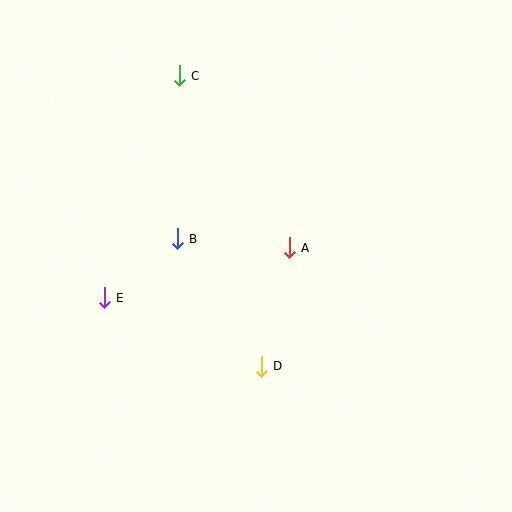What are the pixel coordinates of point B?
Point B is at (177, 239).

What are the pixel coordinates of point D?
Point D is at (261, 366).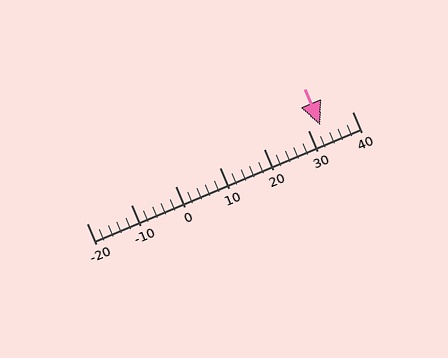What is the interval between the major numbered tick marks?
The major tick marks are spaced 10 units apart.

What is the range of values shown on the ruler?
The ruler shows values from -20 to 40.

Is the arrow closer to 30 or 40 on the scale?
The arrow is closer to 30.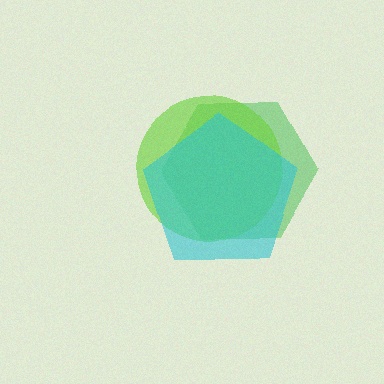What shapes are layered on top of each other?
The layered shapes are: a green hexagon, a lime circle, a cyan pentagon.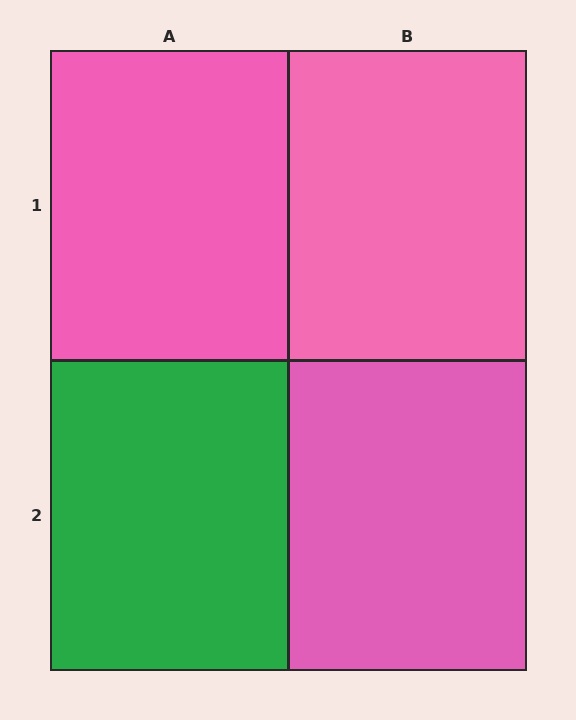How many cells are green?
1 cell is green.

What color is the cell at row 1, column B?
Pink.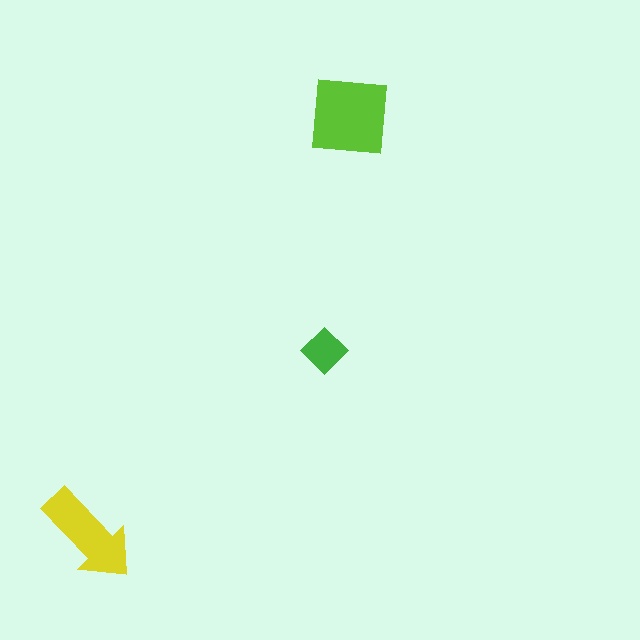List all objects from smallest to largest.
The green diamond, the yellow arrow, the lime square.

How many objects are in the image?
There are 3 objects in the image.